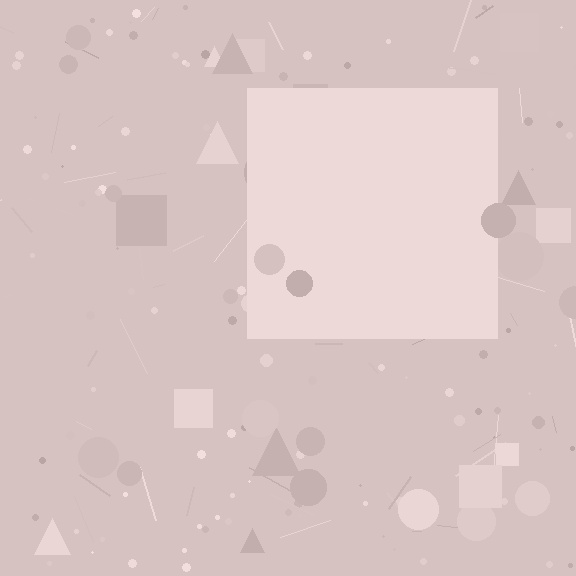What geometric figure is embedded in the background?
A square is embedded in the background.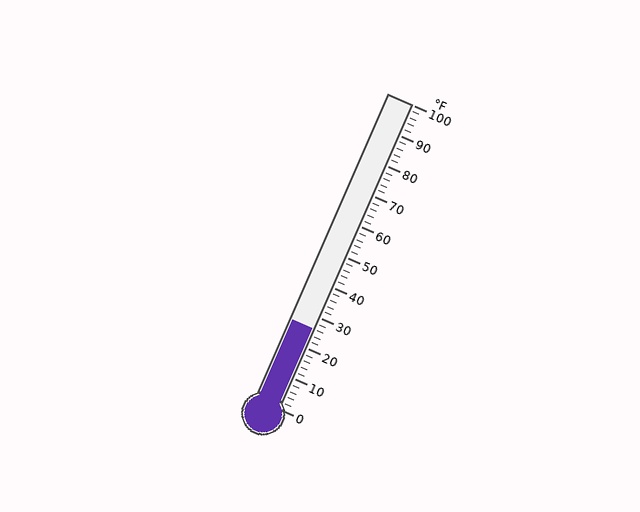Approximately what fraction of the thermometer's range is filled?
The thermometer is filled to approximately 25% of its range.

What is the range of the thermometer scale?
The thermometer scale ranges from 0°F to 100°F.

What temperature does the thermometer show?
The thermometer shows approximately 26°F.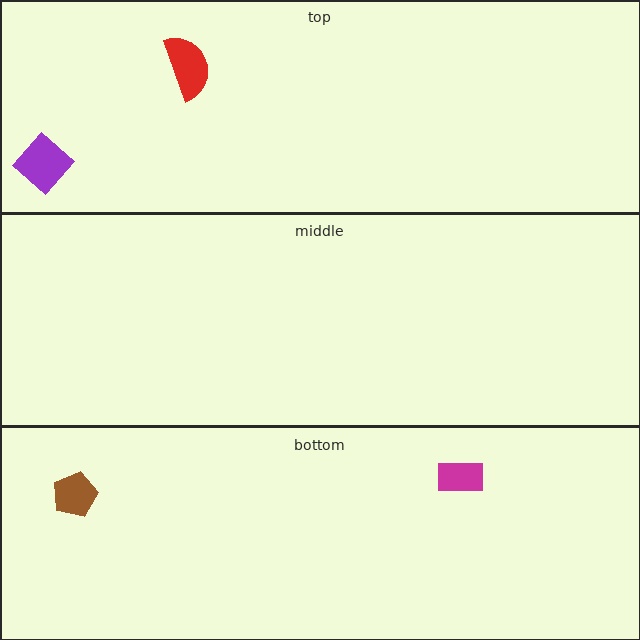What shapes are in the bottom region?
The brown pentagon, the magenta rectangle.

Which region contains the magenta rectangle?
The bottom region.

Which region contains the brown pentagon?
The bottom region.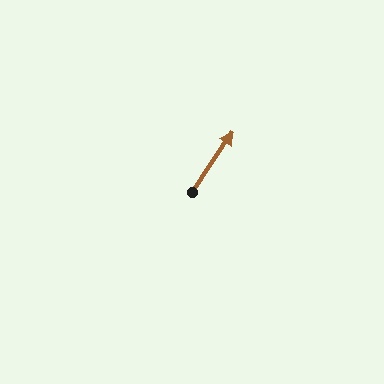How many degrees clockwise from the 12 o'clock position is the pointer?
Approximately 34 degrees.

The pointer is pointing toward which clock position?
Roughly 1 o'clock.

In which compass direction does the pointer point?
Northeast.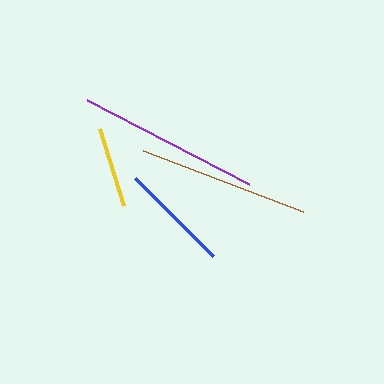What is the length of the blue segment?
The blue segment is approximately 110 pixels long.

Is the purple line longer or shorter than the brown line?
The purple line is longer than the brown line.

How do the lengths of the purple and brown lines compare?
The purple and brown lines are approximately the same length.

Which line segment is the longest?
The purple line is the longest at approximately 183 pixels.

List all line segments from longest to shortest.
From longest to shortest: purple, brown, blue, yellow.